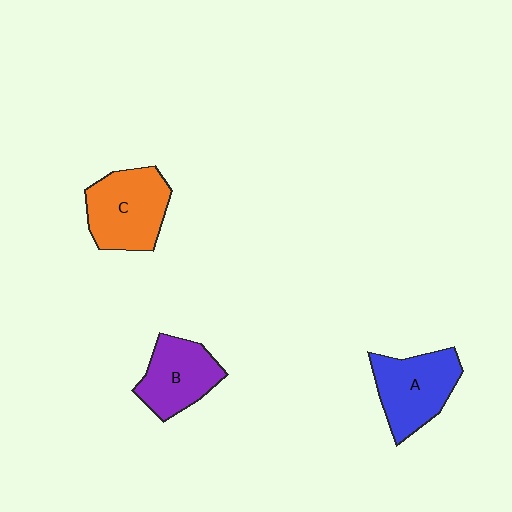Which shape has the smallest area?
Shape B (purple).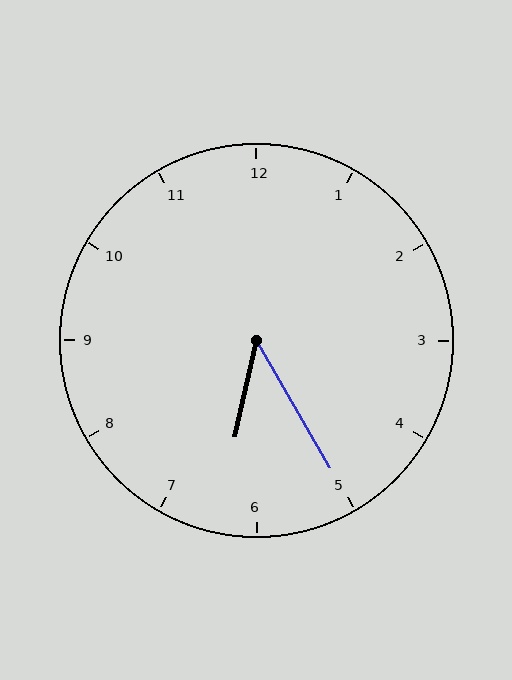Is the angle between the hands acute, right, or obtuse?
It is acute.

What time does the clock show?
6:25.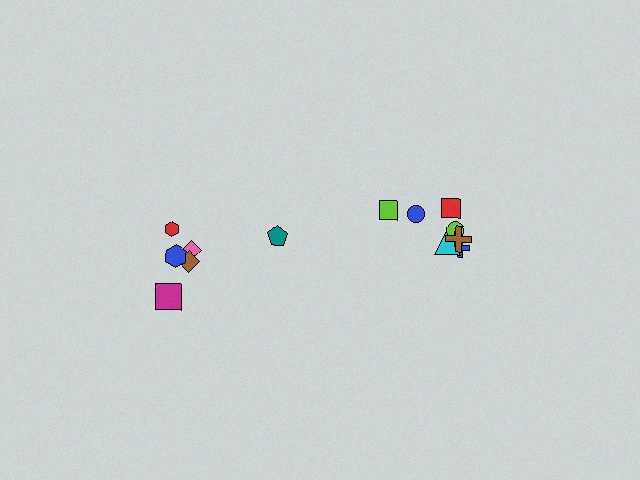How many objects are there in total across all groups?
There are 14 objects.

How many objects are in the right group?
There are 8 objects.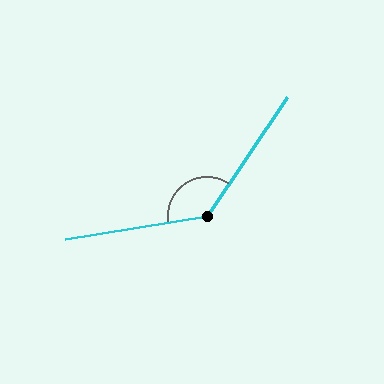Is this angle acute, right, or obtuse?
It is obtuse.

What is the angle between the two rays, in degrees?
Approximately 133 degrees.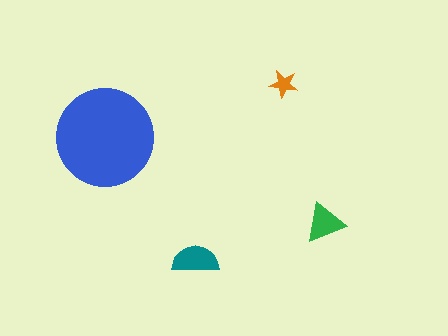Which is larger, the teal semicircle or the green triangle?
The teal semicircle.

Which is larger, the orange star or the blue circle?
The blue circle.